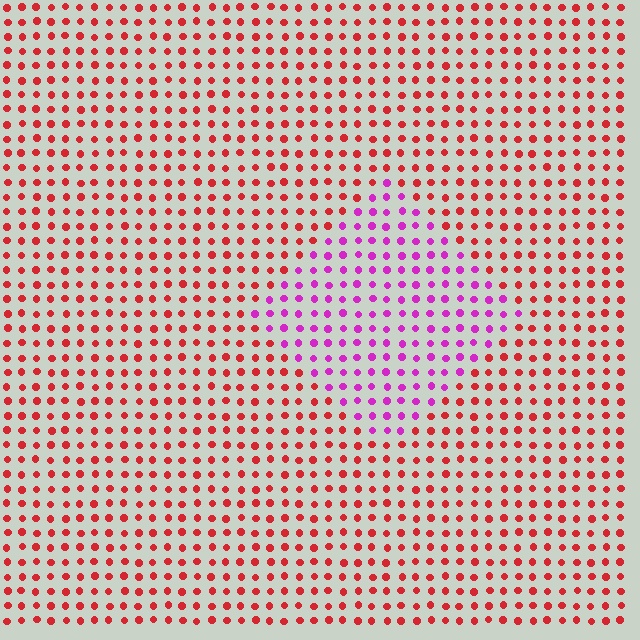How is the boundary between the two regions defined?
The boundary is defined purely by a slight shift in hue (about 52 degrees). Spacing, size, and orientation are identical on both sides.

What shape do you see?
I see a diamond.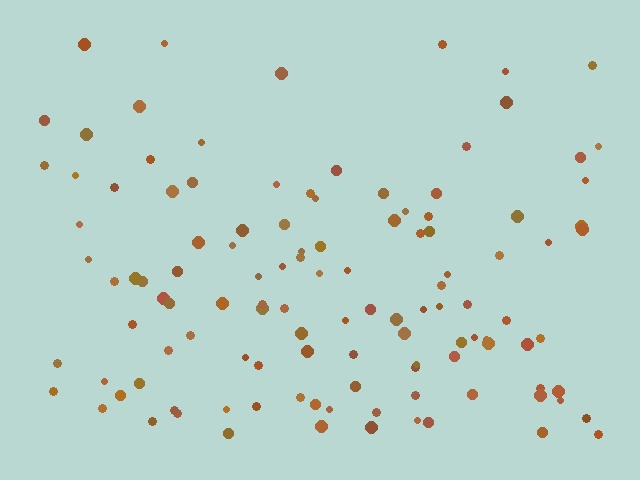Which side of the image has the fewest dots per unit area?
The top.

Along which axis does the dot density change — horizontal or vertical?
Vertical.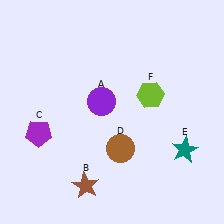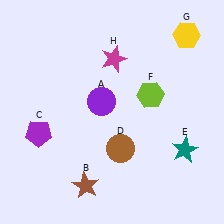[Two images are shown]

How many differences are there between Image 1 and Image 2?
There are 2 differences between the two images.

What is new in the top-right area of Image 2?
A magenta star (H) was added in the top-right area of Image 2.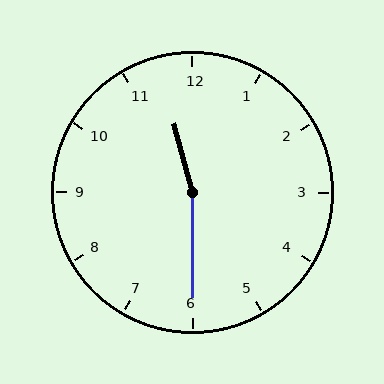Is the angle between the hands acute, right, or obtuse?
It is obtuse.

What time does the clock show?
11:30.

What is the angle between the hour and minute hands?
Approximately 165 degrees.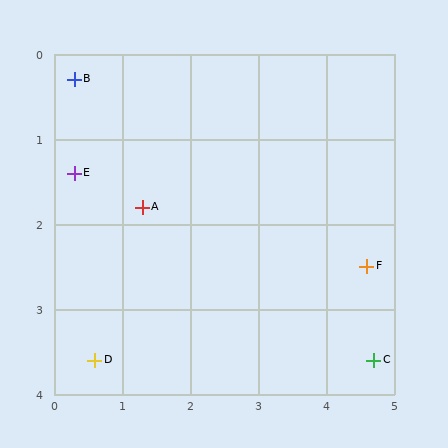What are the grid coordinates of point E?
Point E is at approximately (0.3, 1.4).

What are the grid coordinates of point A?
Point A is at approximately (1.3, 1.8).